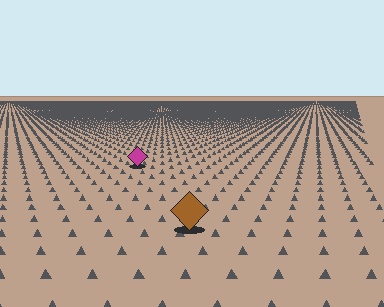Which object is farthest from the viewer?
The magenta diamond is farthest from the viewer. It appears smaller and the ground texture around it is denser.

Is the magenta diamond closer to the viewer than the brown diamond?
No. The brown diamond is closer — you can tell from the texture gradient: the ground texture is coarser near it.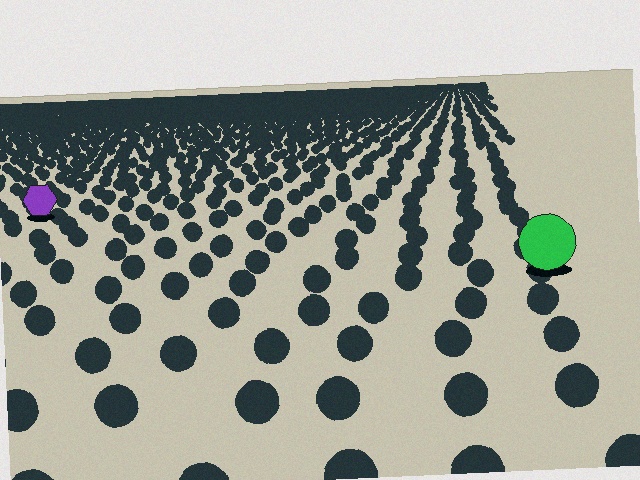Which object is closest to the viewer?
The green circle is closest. The texture marks near it are larger and more spread out.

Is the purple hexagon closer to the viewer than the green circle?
No. The green circle is closer — you can tell from the texture gradient: the ground texture is coarser near it.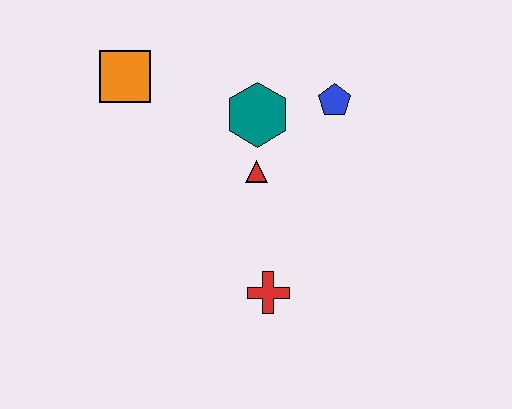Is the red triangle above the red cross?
Yes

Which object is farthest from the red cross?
The orange square is farthest from the red cross.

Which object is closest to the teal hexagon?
The red triangle is closest to the teal hexagon.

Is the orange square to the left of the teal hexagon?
Yes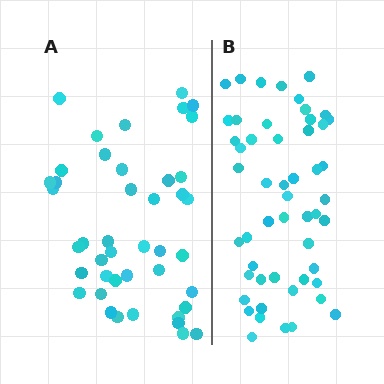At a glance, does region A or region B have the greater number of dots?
Region B (the right region) has more dots.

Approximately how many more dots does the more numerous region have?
Region B has roughly 8 or so more dots than region A.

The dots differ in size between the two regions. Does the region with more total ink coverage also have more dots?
No. Region A has more total ink coverage because its dots are larger, but region B actually contains more individual dots. Total area can be misleading — the number of items is what matters here.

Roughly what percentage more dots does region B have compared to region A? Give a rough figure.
About 20% more.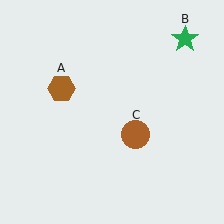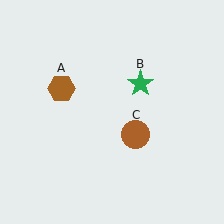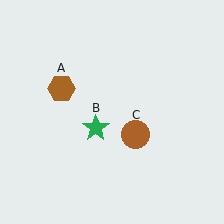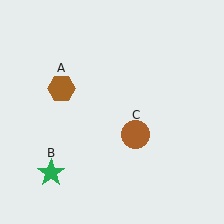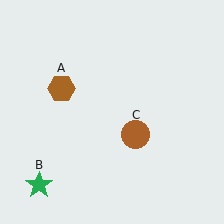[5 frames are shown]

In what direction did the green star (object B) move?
The green star (object B) moved down and to the left.